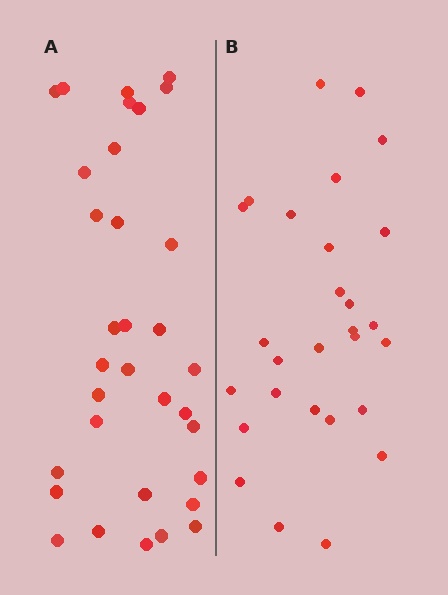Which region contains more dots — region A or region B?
Region A (the left region) has more dots.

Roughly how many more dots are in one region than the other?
Region A has about 5 more dots than region B.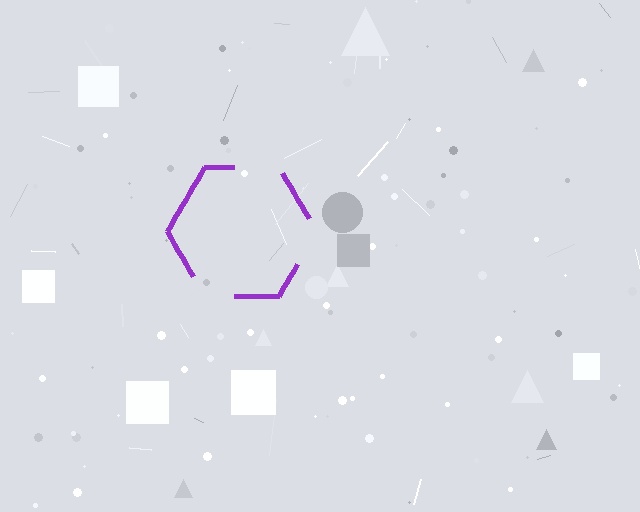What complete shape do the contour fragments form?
The contour fragments form a hexagon.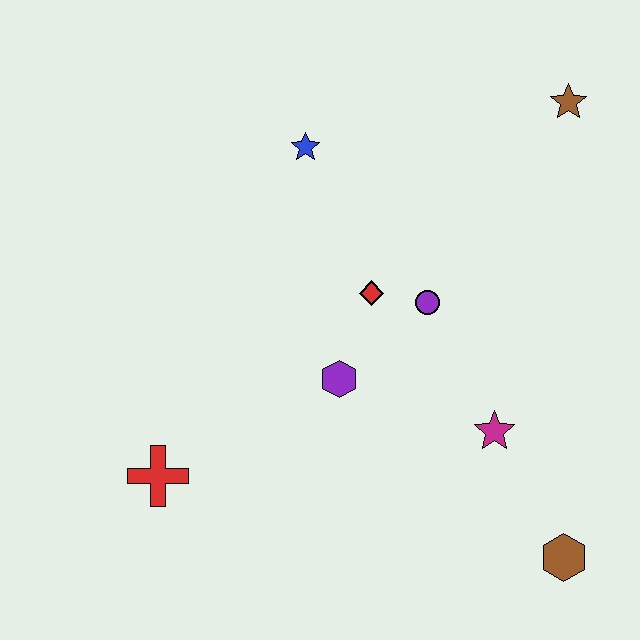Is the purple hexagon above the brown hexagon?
Yes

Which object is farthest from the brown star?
The red cross is farthest from the brown star.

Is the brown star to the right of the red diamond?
Yes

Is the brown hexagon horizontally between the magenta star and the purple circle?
No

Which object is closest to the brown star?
The purple circle is closest to the brown star.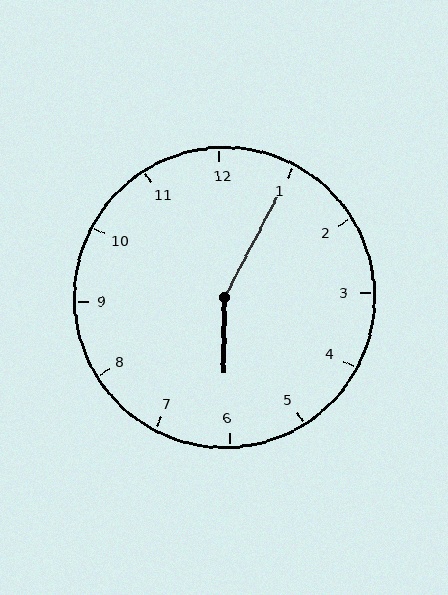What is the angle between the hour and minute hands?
Approximately 152 degrees.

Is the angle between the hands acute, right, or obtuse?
It is obtuse.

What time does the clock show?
6:05.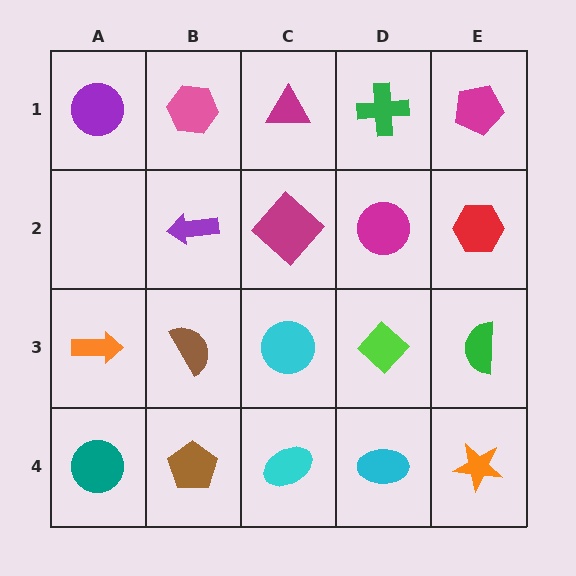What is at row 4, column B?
A brown pentagon.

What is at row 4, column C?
A cyan ellipse.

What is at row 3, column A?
An orange arrow.